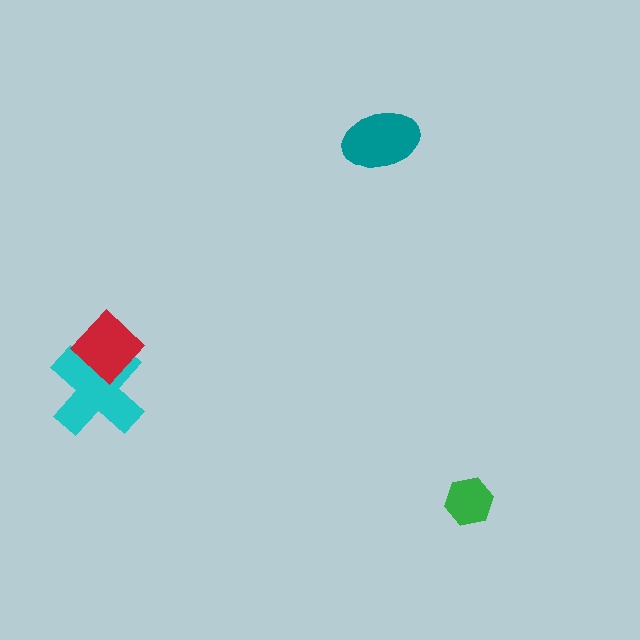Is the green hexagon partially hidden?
No, no other shape covers it.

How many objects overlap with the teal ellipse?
0 objects overlap with the teal ellipse.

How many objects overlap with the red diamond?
1 object overlaps with the red diamond.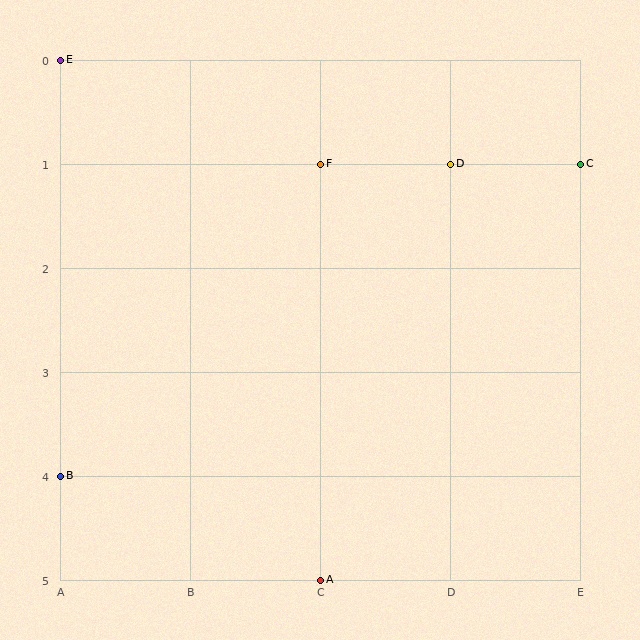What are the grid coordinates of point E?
Point E is at grid coordinates (A, 0).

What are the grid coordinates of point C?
Point C is at grid coordinates (E, 1).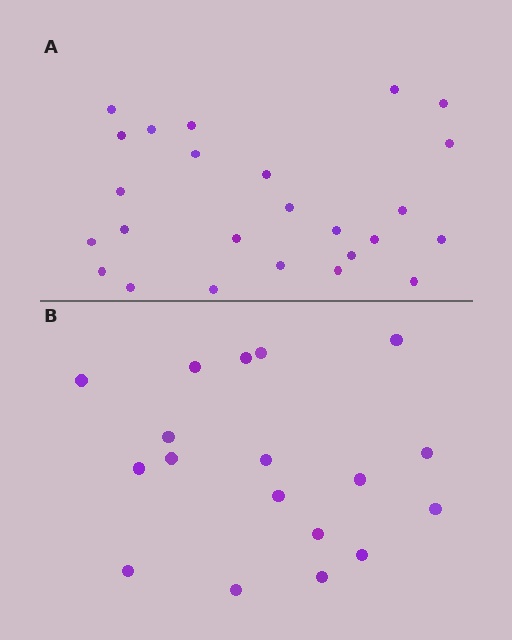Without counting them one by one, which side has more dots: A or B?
Region A (the top region) has more dots.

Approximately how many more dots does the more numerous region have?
Region A has roughly 8 or so more dots than region B.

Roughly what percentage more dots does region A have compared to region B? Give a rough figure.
About 40% more.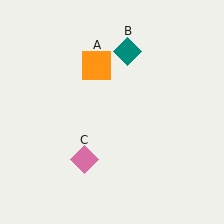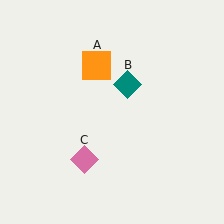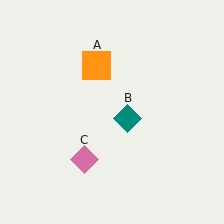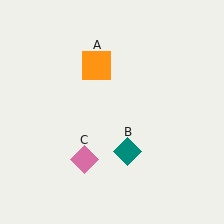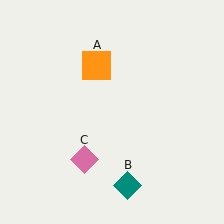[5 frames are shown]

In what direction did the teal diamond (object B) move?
The teal diamond (object B) moved down.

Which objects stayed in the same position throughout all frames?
Orange square (object A) and pink diamond (object C) remained stationary.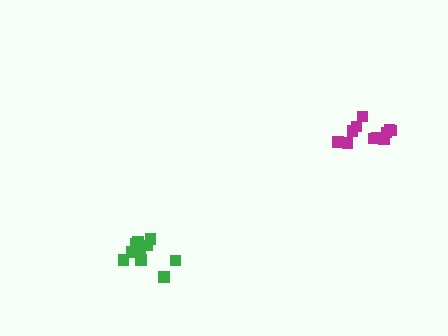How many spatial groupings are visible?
There are 2 spatial groupings.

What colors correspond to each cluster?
The clusters are colored: magenta, green.